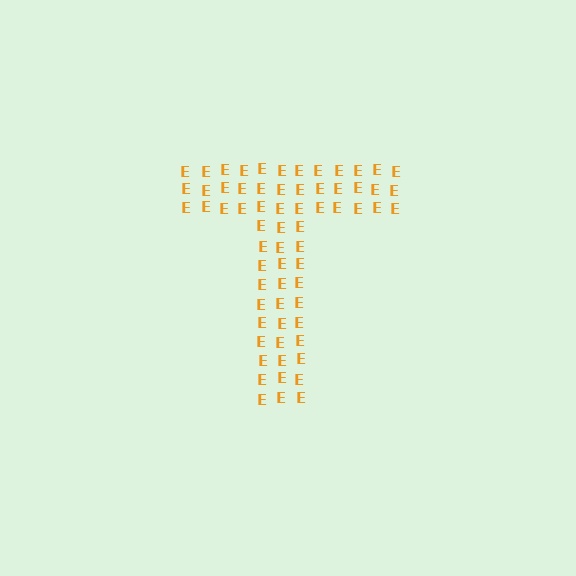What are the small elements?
The small elements are letter E's.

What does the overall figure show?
The overall figure shows the letter T.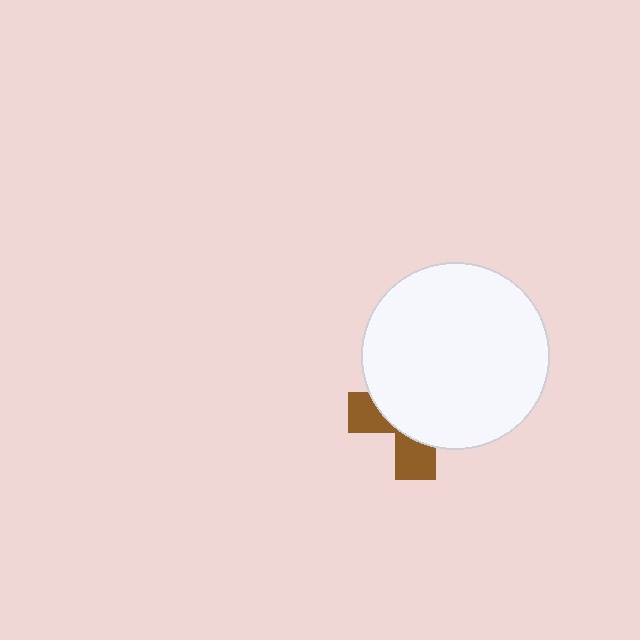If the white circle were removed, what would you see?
You would see the complete brown cross.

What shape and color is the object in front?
The object in front is a white circle.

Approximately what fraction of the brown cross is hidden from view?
Roughly 68% of the brown cross is hidden behind the white circle.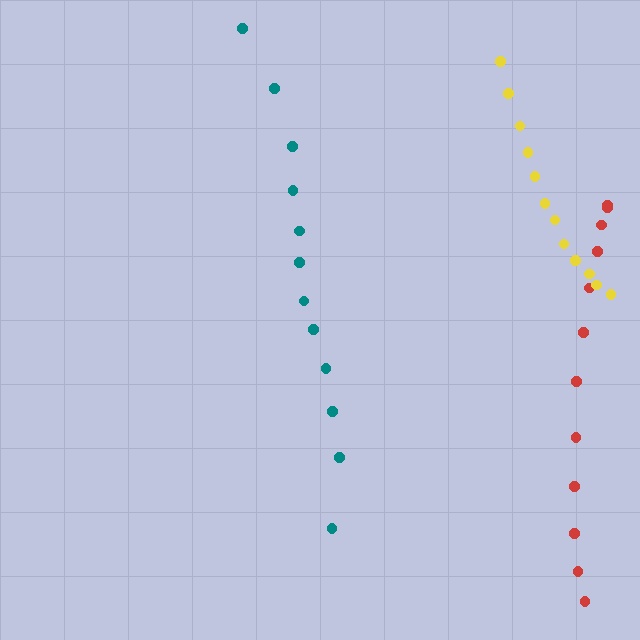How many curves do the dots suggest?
There are 3 distinct paths.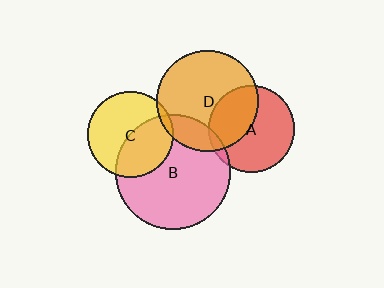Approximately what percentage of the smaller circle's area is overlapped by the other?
Approximately 40%.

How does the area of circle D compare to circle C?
Approximately 1.4 times.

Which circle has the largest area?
Circle B (pink).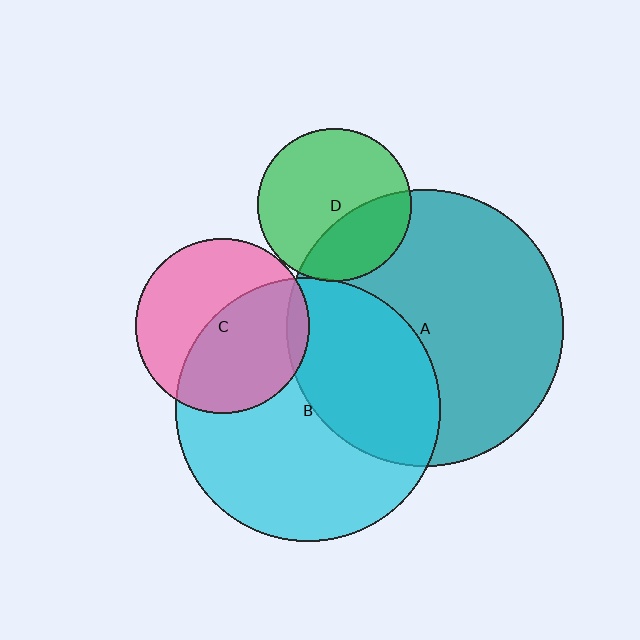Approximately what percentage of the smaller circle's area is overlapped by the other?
Approximately 5%.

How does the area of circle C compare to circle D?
Approximately 1.3 times.